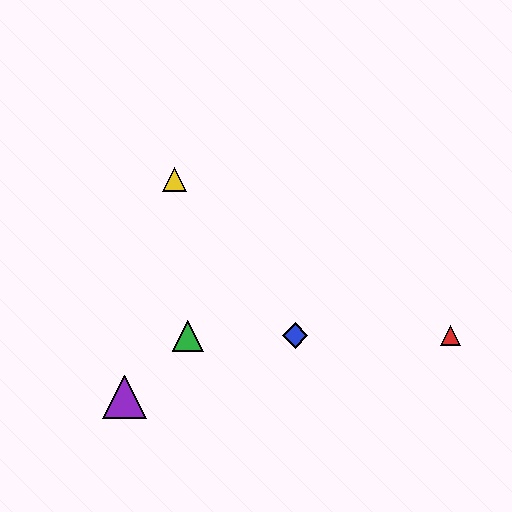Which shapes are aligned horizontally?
The red triangle, the blue diamond, the green triangle are aligned horizontally.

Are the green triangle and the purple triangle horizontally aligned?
No, the green triangle is at y≈336 and the purple triangle is at y≈397.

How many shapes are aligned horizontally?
3 shapes (the red triangle, the blue diamond, the green triangle) are aligned horizontally.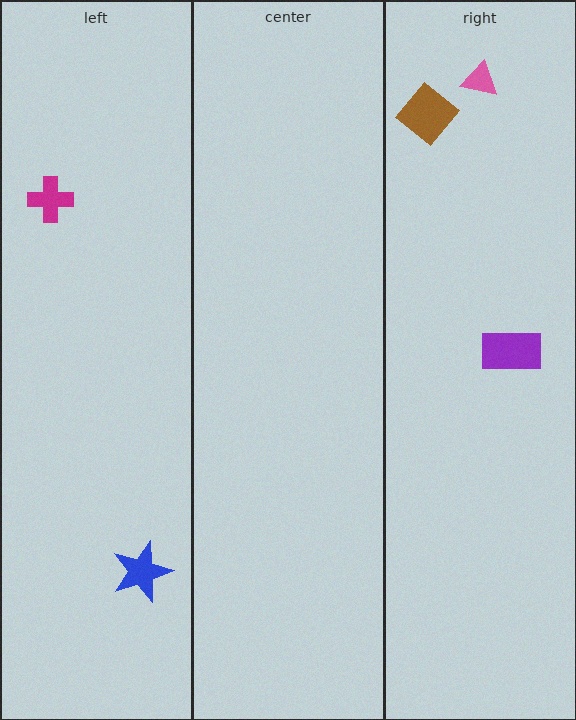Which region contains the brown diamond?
The right region.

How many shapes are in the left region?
2.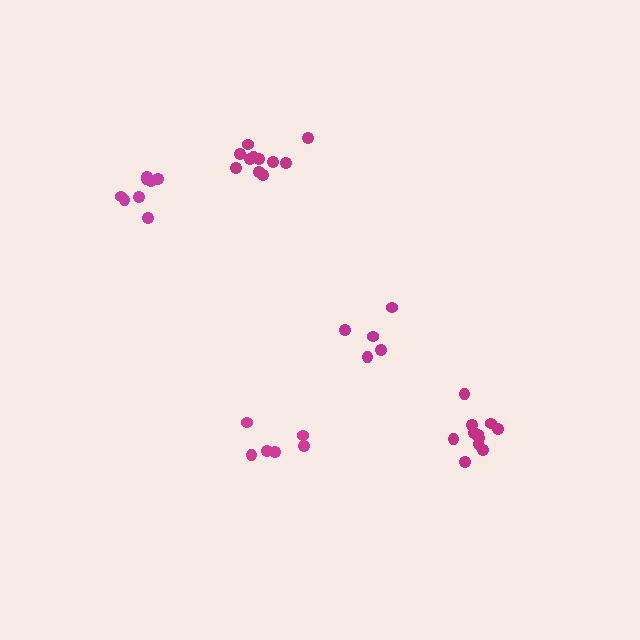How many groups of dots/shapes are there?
There are 5 groups.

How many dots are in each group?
Group 1: 6 dots, Group 2: 5 dots, Group 3: 11 dots, Group 4: 11 dots, Group 5: 9 dots (42 total).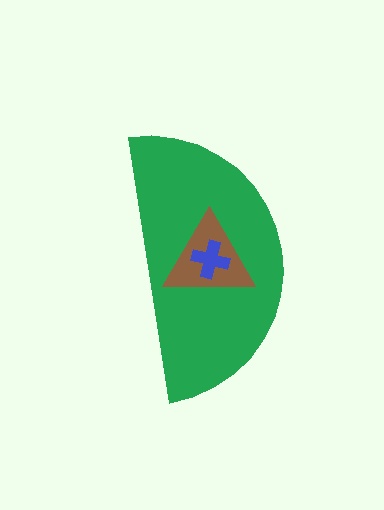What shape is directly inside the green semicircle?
The brown triangle.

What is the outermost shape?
The green semicircle.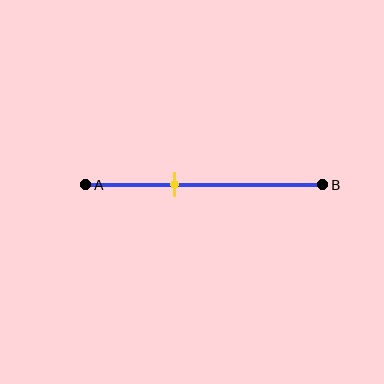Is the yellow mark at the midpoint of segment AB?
No, the mark is at about 40% from A, not at the 50% midpoint.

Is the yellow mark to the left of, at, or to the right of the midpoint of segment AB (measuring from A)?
The yellow mark is to the left of the midpoint of segment AB.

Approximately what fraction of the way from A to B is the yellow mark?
The yellow mark is approximately 40% of the way from A to B.